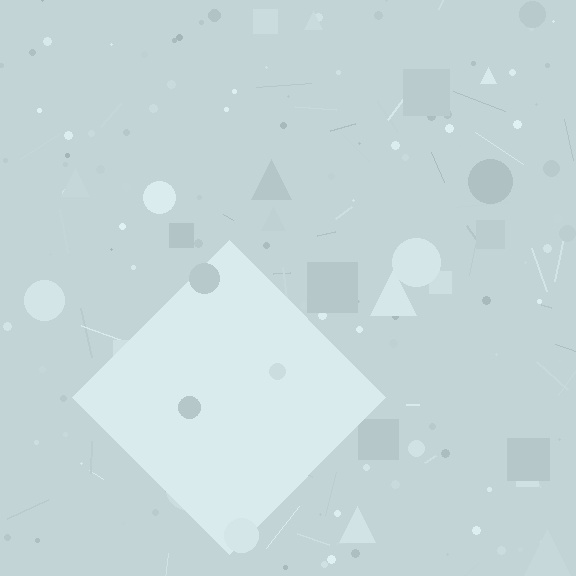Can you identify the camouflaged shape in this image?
The camouflaged shape is a diamond.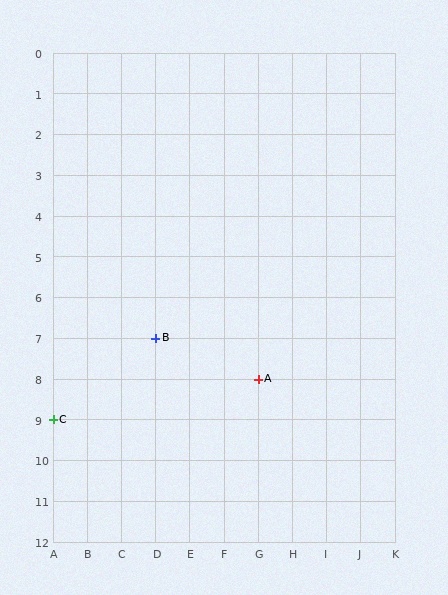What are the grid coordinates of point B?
Point B is at grid coordinates (D, 7).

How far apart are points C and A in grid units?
Points C and A are 6 columns and 1 row apart (about 6.1 grid units diagonally).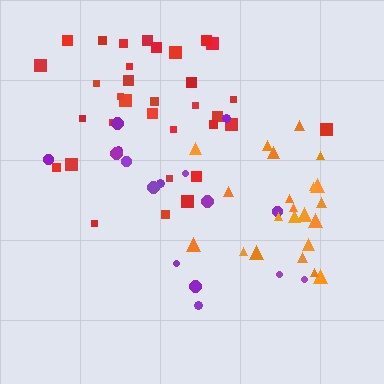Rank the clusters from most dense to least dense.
orange, red, purple.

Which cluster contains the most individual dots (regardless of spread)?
Red (34).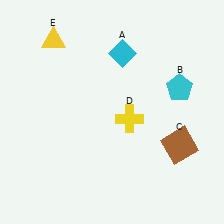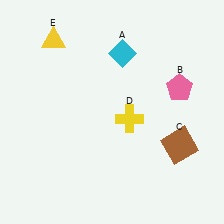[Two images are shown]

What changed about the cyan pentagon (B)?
In Image 1, B is cyan. In Image 2, it changed to pink.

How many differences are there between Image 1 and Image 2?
There is 1 difference between the two images.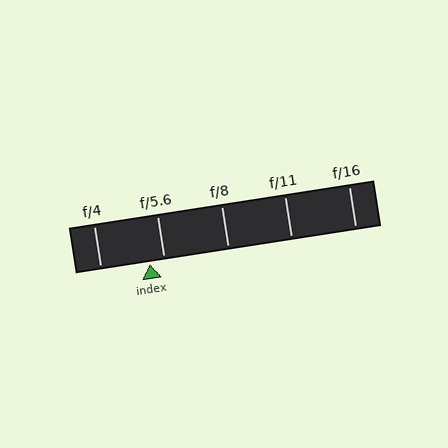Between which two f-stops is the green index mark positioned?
The index mark is between f/4 and f/5.6.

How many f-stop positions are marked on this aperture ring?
There are 5 f-stop positions marked.